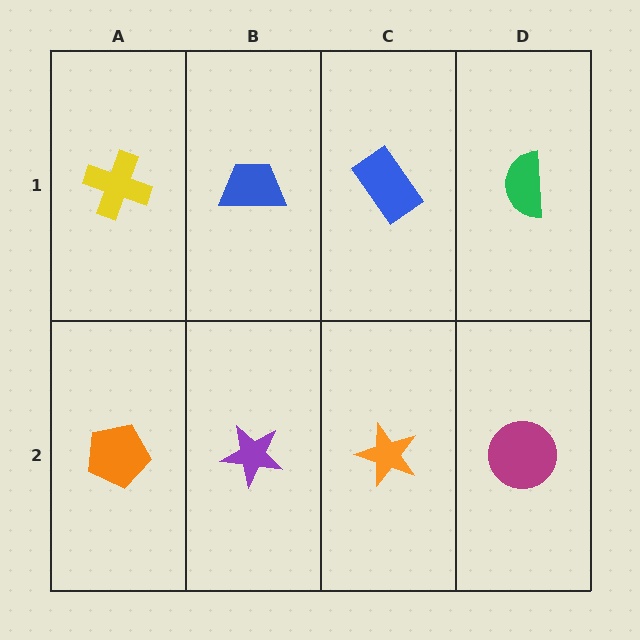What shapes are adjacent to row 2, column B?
A blue trapezoid (row 1, column B), an orange pentagon (row 2, column A), an orange star (row 2, column C).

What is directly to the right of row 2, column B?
An orange star.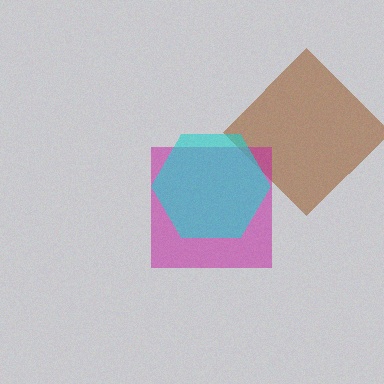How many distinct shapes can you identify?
There are 3 distinct shapes: a brown diamond, a magenta square, a cyan hexagon.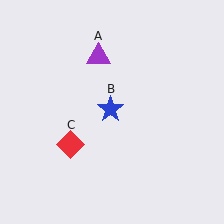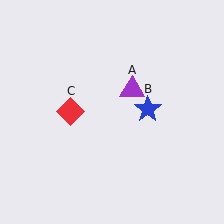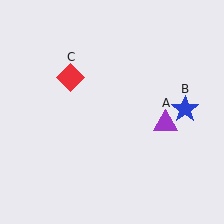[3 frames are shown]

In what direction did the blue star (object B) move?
The blue star (object B) moved right.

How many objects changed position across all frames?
3 objects changed position: purple triangle (object A), blue star (object B), red diamond (object C).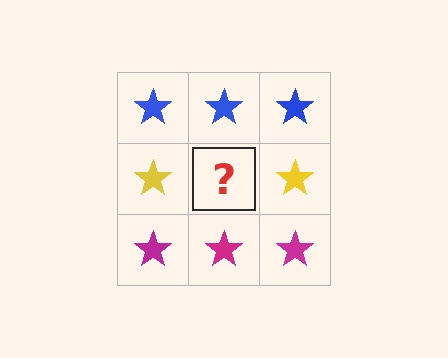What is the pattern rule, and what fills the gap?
The rule is that each row has a consistent color. The gap should be filled with a yellow star.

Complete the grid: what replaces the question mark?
The question mark should be replaced with a yellow star.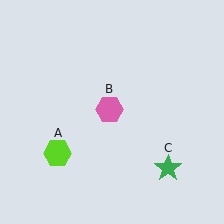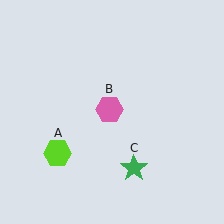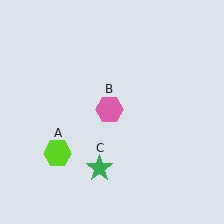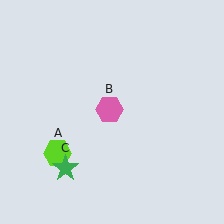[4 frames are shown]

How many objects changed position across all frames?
1 object changed position: green star (object C).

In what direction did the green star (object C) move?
The green star (object C) moved left.